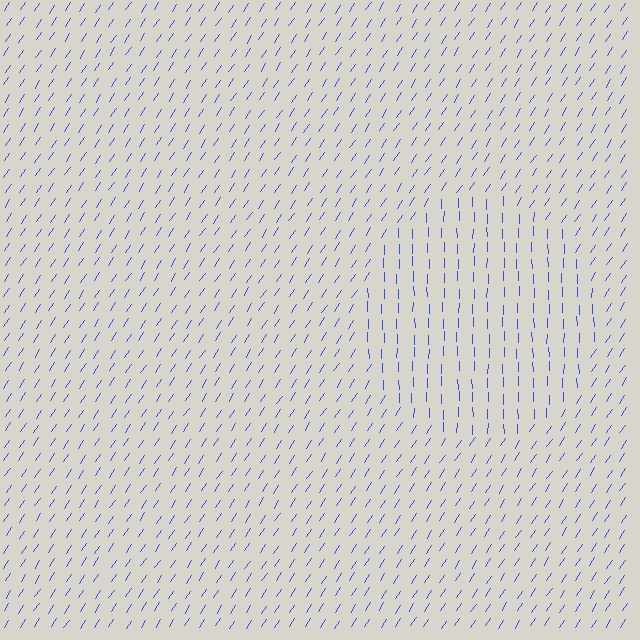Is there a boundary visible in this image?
Yes, there is a texture boundary formed by a change in line orientation.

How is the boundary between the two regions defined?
The boundary is defined purely by a change in line orientation (approximately 34 degrees difference). All lines are the same color and thickness.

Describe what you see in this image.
The image is filled with small blue line segments. A circle region in the image has lines oriented differently from the surrounding lines, creating a visible texture boundary.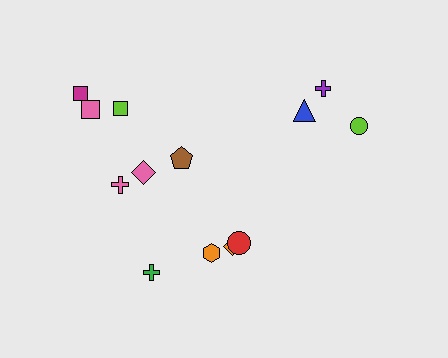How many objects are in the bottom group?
There are 5 objects.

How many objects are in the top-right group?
There are 3 objects.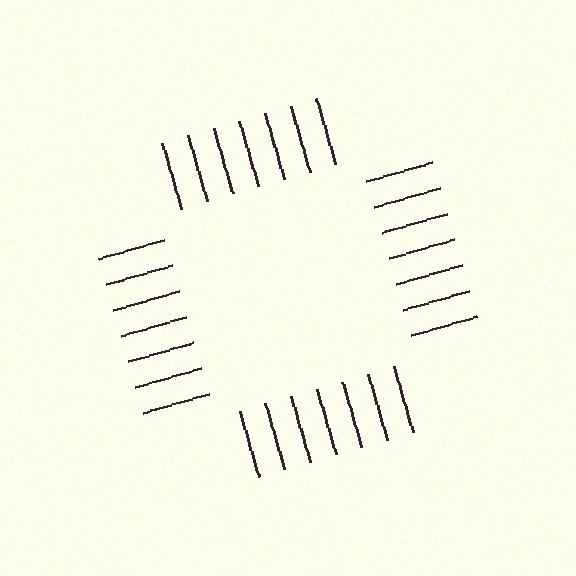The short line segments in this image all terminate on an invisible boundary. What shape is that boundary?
An illusory square — the line segments terminate on its edges but no continuous stroke is drawn.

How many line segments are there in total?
28 — 7 along each of the 4 edges.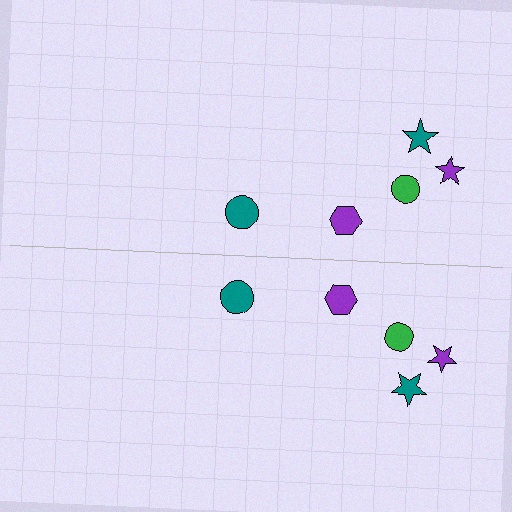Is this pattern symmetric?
Yes, this pattern has bilateral (reflection) symmetry.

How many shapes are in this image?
There are 10 shapes in this image.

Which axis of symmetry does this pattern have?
The pattern has a horizontal axis of symmetry running through the center of the image.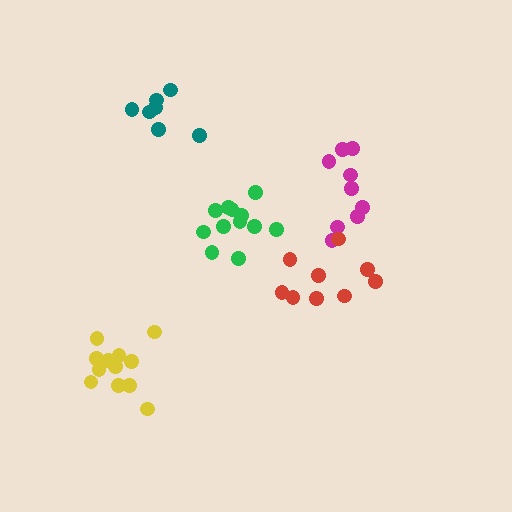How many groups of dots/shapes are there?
There are 5 groups.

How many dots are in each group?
Group 1: 12 dots, Group 2: 10 dots, Group 3: 9 dots, Group 4: 12 dots, Group 5: 7 dots (50 total).